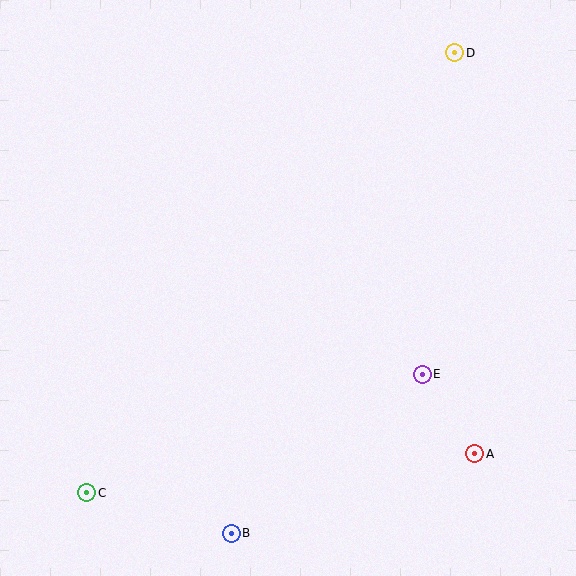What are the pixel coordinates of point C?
Point C is at (87, 493).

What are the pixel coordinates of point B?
Point B is at (231, 533).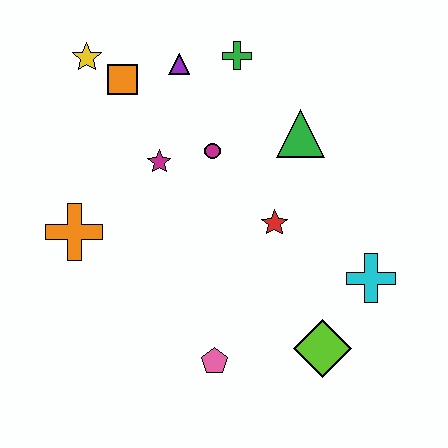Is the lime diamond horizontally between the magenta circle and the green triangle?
No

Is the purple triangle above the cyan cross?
Yes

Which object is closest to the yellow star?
The orange square is closest to the yellow star.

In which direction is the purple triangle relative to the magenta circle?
The purple triangle is above the magenta circle.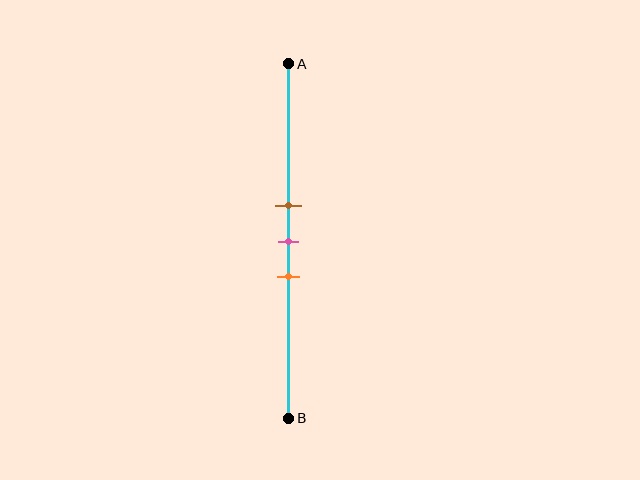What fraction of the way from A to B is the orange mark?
The orange mark is approximately 60% (0.6) of the way from A to B.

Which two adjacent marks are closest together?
The brown and pink marks are the closest adjacent pair.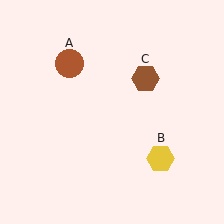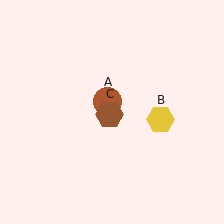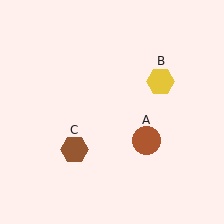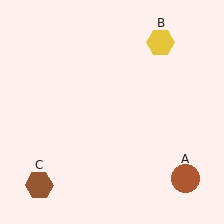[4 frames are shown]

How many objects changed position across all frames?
3 objects changed position: brown circle (object A), yellow hexagon (object B), brown hexagon (object C).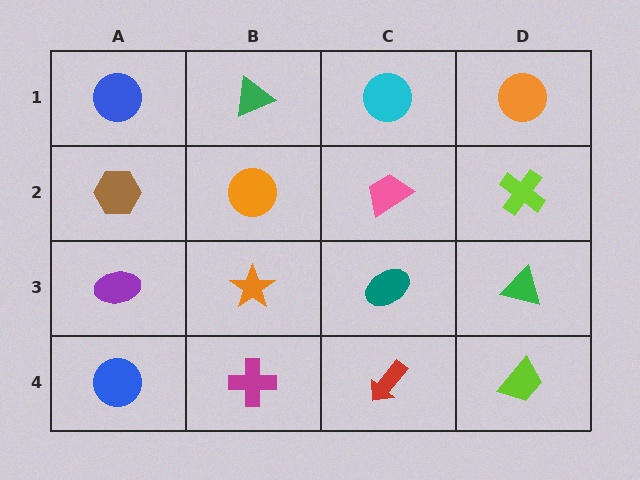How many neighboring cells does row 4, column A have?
2.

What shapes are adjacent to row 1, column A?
A brown hexagon (row 2, column A), a green triangle (row 1, column B).